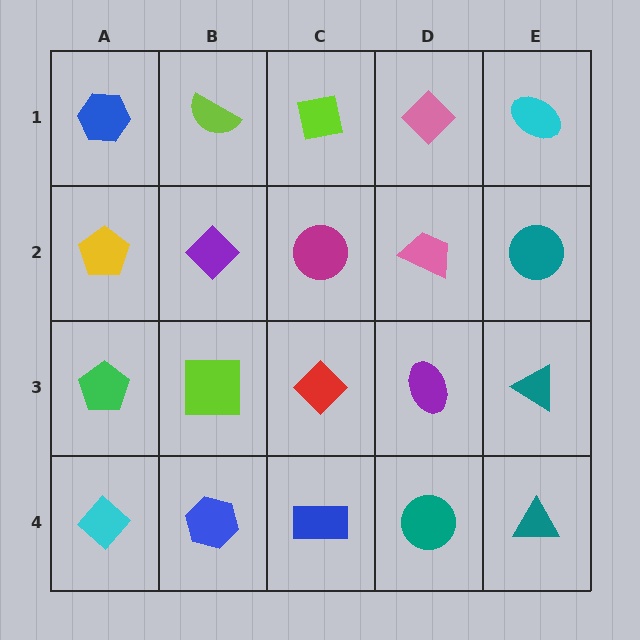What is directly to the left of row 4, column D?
A blue rectangle.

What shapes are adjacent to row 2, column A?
A blue hexagon (row 1, column A), a green pentagon (row 3, column A), a purple diamond (row 2, column B).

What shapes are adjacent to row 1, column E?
A teal circle (row 2, column E), a pink diamond (row 1, column D).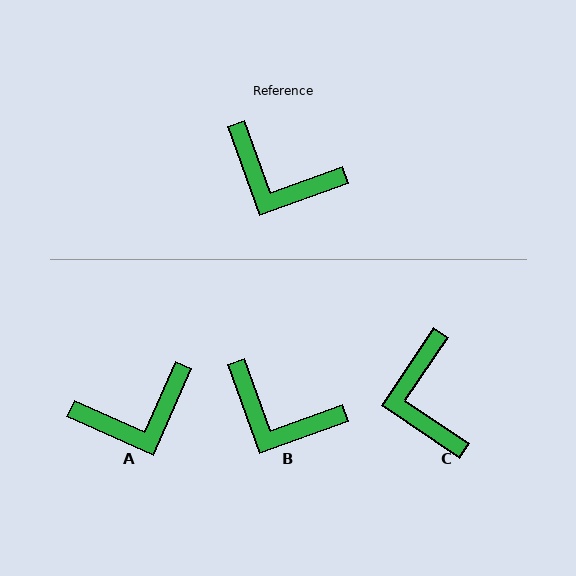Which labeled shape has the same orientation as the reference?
B.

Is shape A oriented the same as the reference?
No, it is off by about 46 degrees.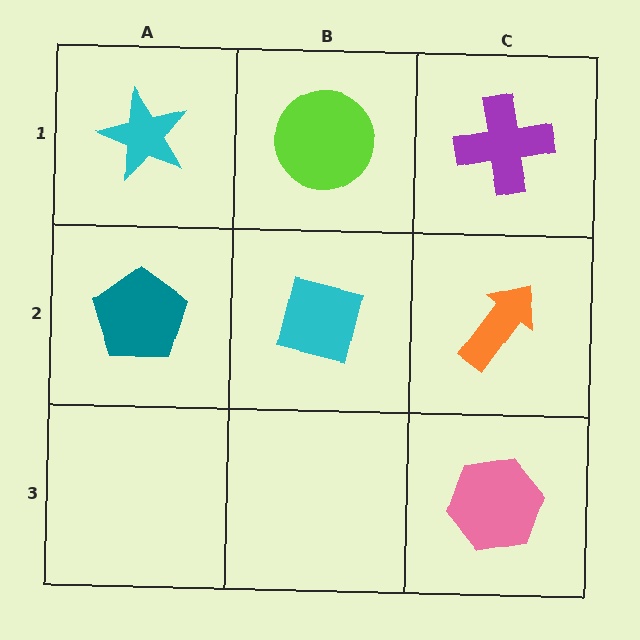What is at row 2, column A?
A teal pentagon.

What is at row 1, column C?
A purple cross.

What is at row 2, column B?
A cyan square.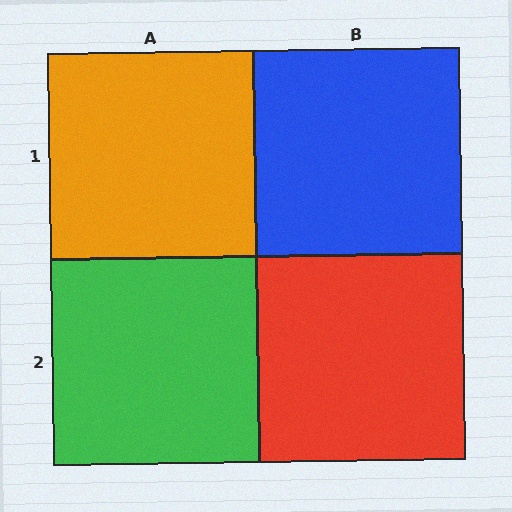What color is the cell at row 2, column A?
Green.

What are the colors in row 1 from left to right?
Orange, blue.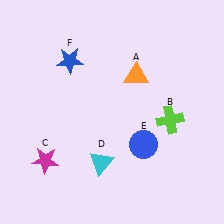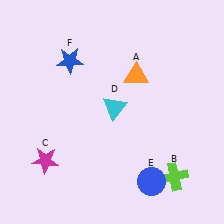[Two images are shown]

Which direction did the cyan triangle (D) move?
The cyan triangle (D) moved up.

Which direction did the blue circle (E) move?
The blue circle (E) moved down.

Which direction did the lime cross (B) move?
The lime cross (B) moved down.